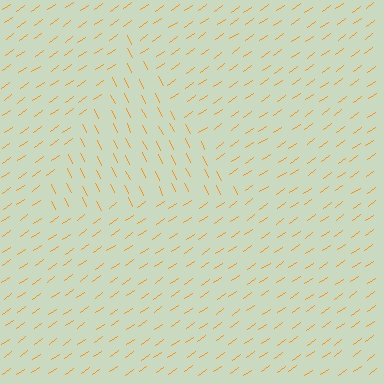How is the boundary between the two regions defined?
The boundary is defined purely by a change in line orientation (approximately 81 degrees difference). All lines are the same color and thickness.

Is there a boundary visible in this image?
Yes, there is a texture boundary formed by a change in line orientation.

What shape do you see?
I see a triangle.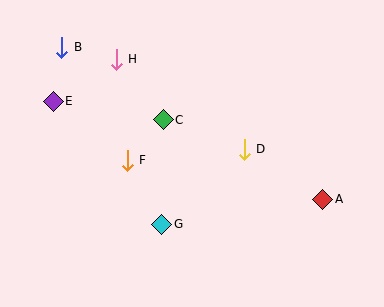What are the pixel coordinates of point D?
Point D is at (244, 149).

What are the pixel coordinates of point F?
Point F is at (127, 160).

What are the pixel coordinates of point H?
Point H is at (116, 59).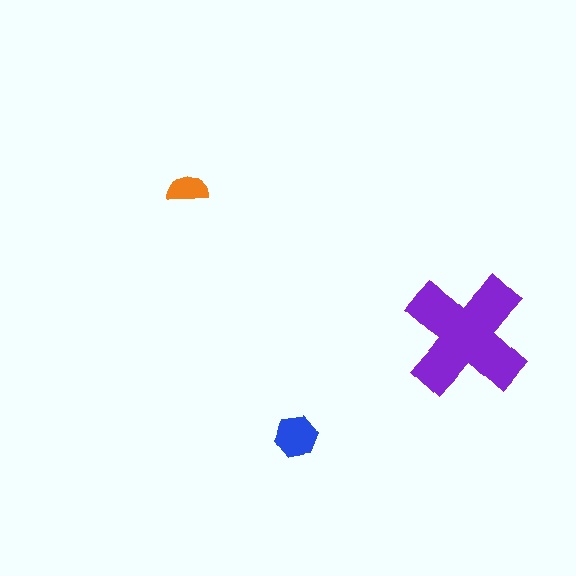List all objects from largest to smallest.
The purple cross, the blue hexagon, the orange semicircle.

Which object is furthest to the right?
The purple cross is rightmost.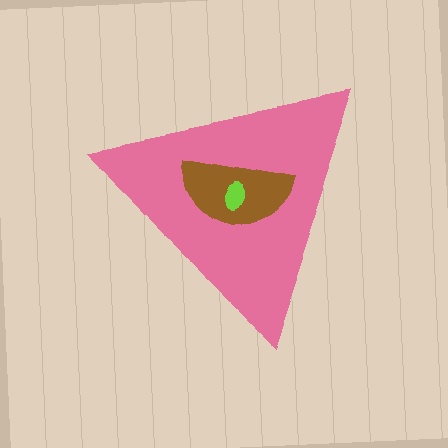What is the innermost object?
The lime ellipse.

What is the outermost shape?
The pink triangle.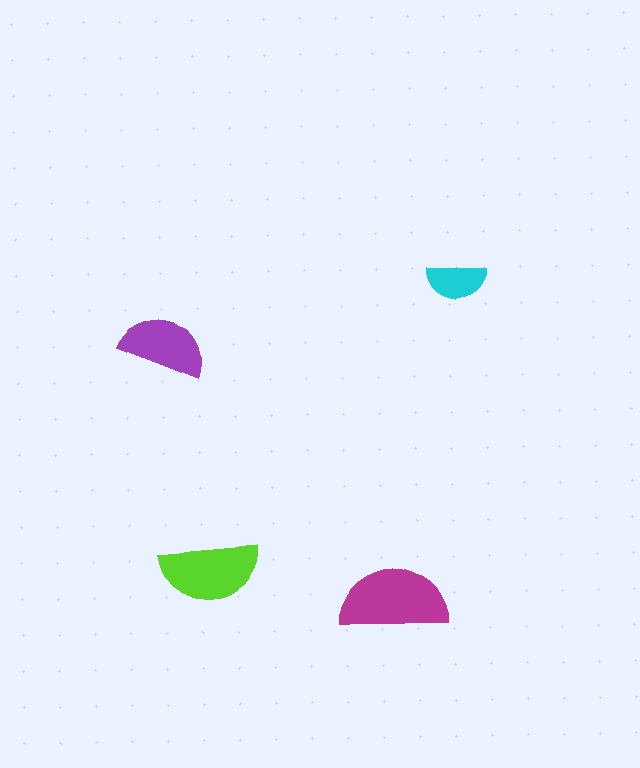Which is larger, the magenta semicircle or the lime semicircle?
The magenta one.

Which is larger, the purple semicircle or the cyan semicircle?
The purple one.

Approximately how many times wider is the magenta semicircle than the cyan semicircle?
About 2 times wider.